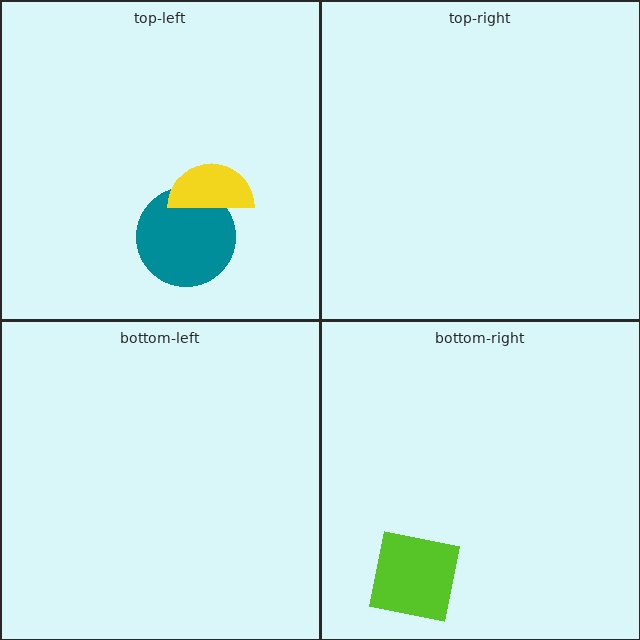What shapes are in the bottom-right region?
The lime square.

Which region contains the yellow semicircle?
The top-left region.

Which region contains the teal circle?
The top-left region.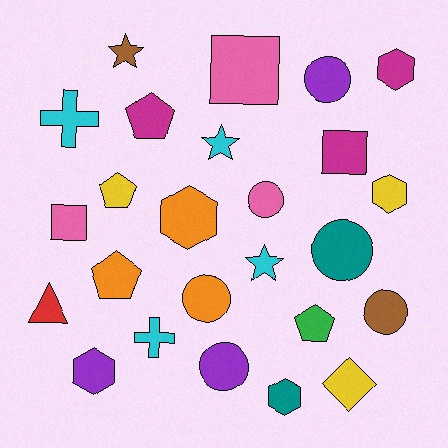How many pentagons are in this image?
There are 4 pentagons.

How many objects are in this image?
There are 25 objects.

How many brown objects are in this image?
There are 2 brown objects.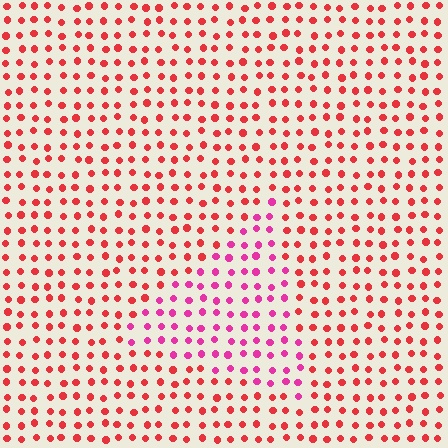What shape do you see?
I see a triangle.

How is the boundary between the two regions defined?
The boundary is defined purely by a slight shift in hue (about 35 degrees). Spacing, size, and orientation are identical on both sides.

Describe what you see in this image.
The image is filled with small red elements in a uniform arrangement. A triangle-shaped region is visible where the elements are tinted to a slightly different hue, forming a subtle color boundary.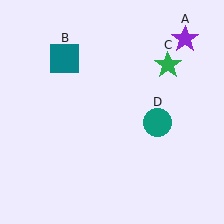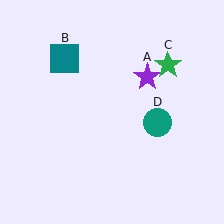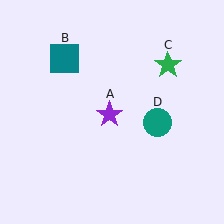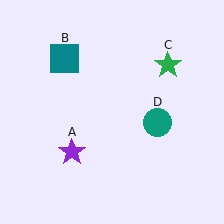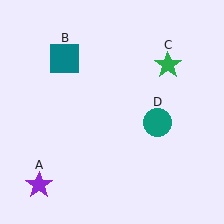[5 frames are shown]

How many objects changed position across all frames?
1 object changed position: purple star (object A).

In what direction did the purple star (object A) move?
The purple star (object A) moved down and to the left.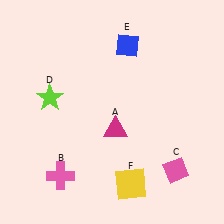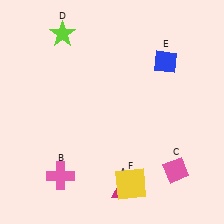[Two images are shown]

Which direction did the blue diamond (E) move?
The blue diamond (E) moved right.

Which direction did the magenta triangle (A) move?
The magenta triangle (A) moved down.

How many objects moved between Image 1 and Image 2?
3 objects moved between the two images.